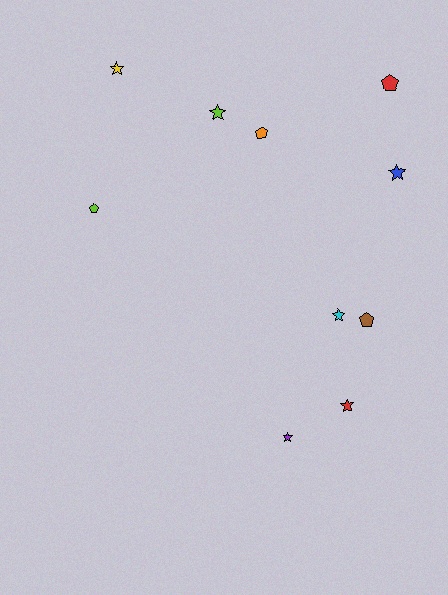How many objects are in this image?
There are 10 objects.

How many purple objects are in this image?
There is 1 purple object.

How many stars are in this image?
There are 6 stars.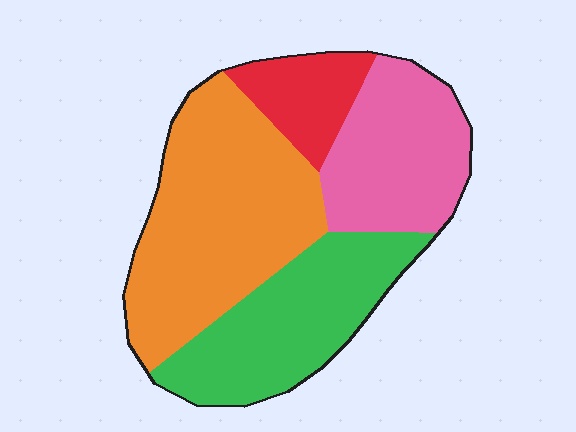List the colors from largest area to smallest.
From largest to smallest: orange, green, pink, red.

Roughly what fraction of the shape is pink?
Pink covers 23% of the shape.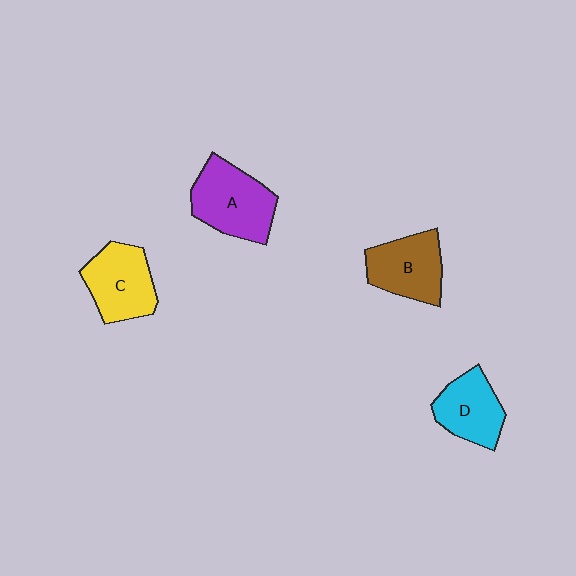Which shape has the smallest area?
Shape D (cyan).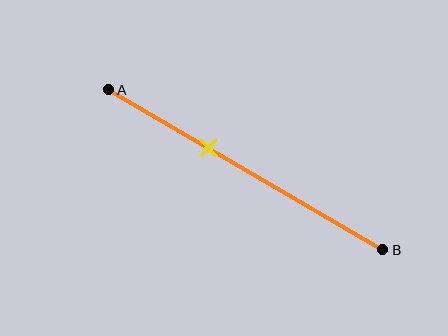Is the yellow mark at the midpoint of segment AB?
No, the mark is at about 35% from A, not at the 50% midpoint.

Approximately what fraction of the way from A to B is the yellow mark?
The yellow mark is approximately 35% of the way from A to B.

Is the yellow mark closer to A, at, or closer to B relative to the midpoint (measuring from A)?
The yellow mark is closer to point A than the midpoint of segment AB.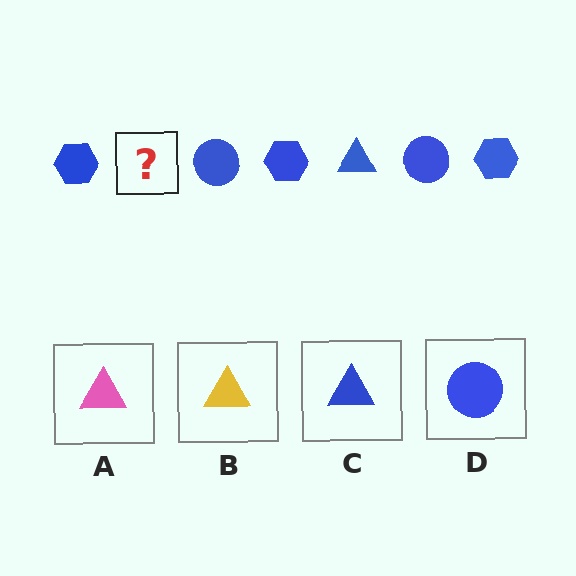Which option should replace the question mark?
Option C.